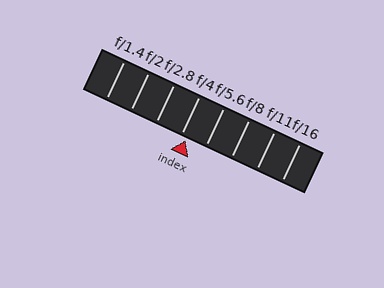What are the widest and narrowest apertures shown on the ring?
The widest aperture shown is f/1.4 and the narrowest is f/16.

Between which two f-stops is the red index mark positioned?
The index mark is between f/4 and f/5.6.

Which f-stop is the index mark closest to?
The index mark is closest to f/4.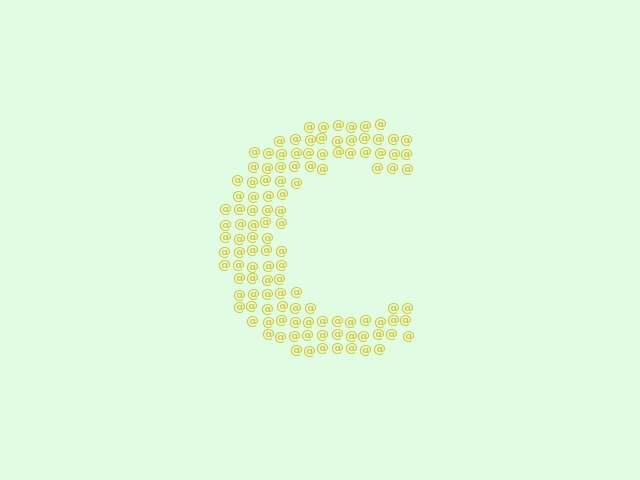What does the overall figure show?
The overall figure shows the letter C.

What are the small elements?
The small elements are at signs.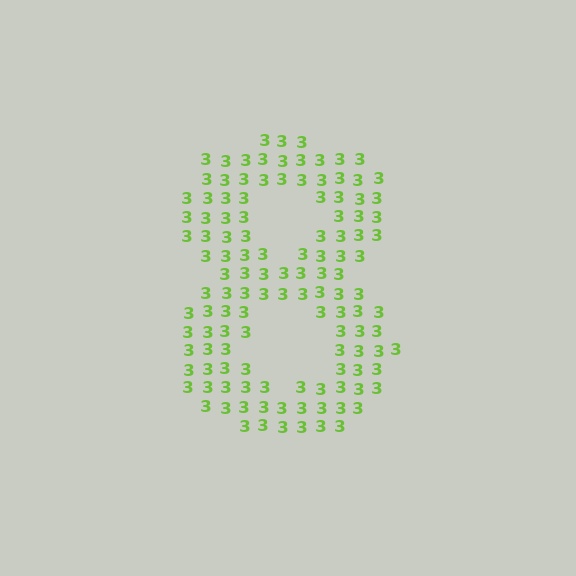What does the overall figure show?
The overall figure shows the digit 8.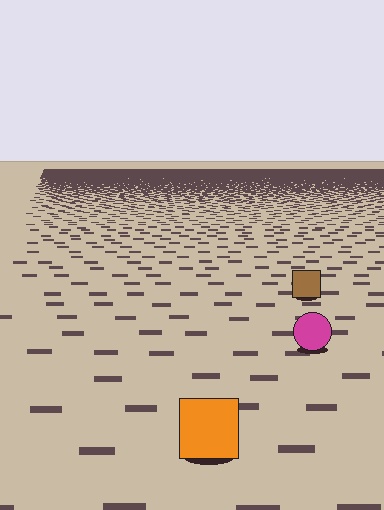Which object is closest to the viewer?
The orange square is closest. The texture marks near it are larger and more spread out.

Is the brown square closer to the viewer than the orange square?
No. The orange square is closer — you can tell from the texture gradient: the ground texture is coarser near it.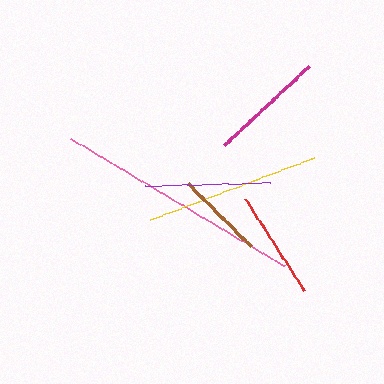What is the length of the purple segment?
The purple segment is approximately 125 pixels long.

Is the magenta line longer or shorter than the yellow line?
The yellow line is longer than the magenta line.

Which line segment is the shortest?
The brown line is the shortest at approximately 90 pixels.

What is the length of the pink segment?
The pink segment is approximately 249 pixels long.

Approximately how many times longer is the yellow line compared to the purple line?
The yellow line is approximately 1.4 times the length of the purple line.